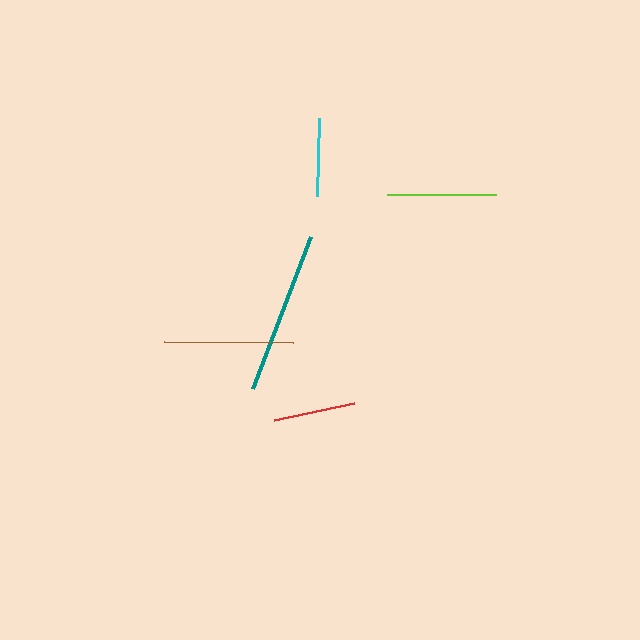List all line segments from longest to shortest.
From longest to shortest: teal, brown, lime, red, cyan.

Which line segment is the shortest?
The cyan line is the shortest at approximately 78 pixels.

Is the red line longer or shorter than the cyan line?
The red line is longer than the cyan line.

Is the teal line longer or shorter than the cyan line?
The teal line is longer than the cyan line.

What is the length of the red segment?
The red segment is approximately 82 pixels long.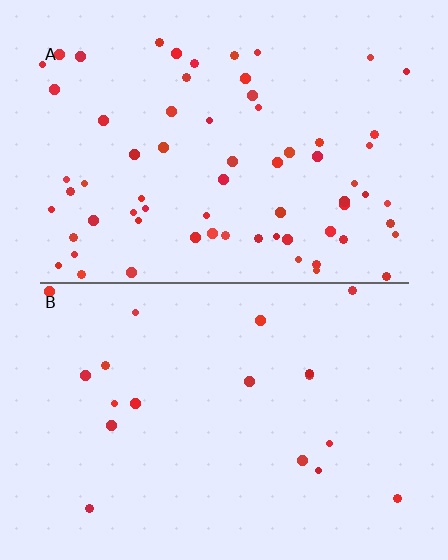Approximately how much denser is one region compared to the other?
Approximately 3.6× — region A over region B.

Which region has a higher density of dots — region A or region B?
A (the top).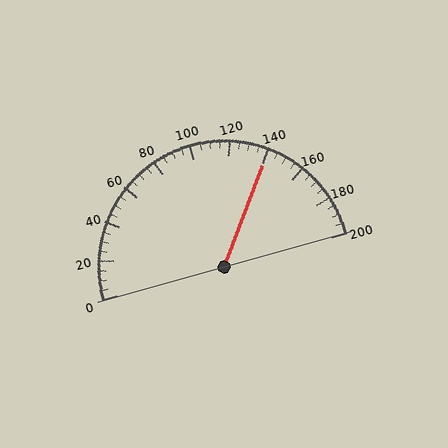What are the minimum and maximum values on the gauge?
The gauge ranges from 0 to 200.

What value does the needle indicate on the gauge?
The needle indicates approximately 140.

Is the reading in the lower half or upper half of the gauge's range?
The reading is in the upper half of the range (0 to 200).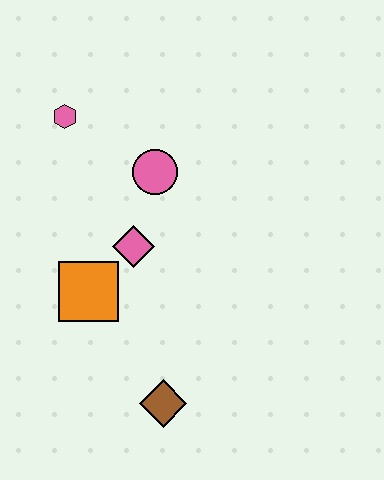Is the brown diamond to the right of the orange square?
Yes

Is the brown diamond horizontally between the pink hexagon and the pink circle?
No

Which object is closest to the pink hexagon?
The pink circle is closest to the pink hexagon.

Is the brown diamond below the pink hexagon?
Yes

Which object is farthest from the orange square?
The pink hexagon is farthest from the orange square.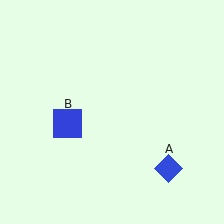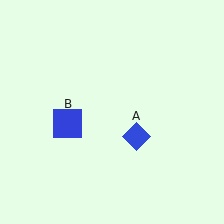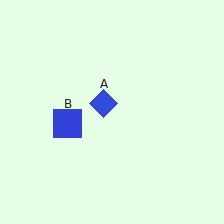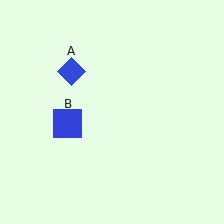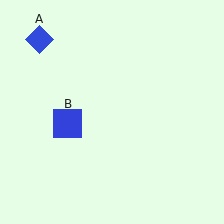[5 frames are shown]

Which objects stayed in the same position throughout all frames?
Blue square (object B) remained stationary.